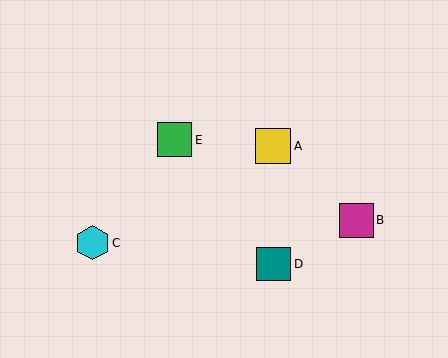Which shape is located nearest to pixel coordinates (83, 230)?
The cyan hexagon (labeled C) at (92, 243) is nearest to that location.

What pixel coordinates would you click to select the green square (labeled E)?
Click at (175, 140) to select the green square E.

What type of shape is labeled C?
Shape C is a cyan hexagon.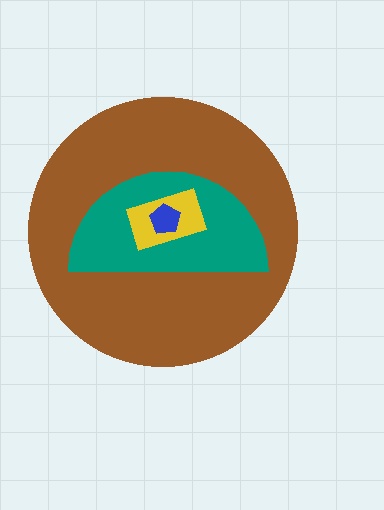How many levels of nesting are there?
4.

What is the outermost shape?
The brown circle.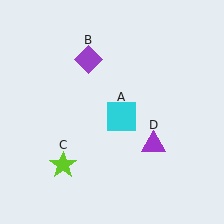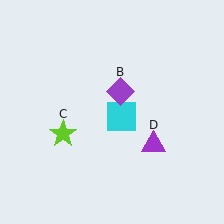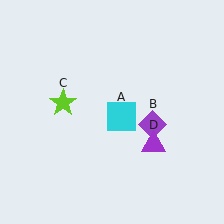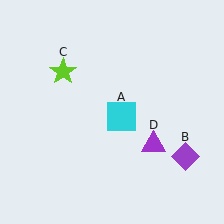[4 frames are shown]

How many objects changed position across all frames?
2 objects changed position: purple diamond (object B), lime star (object C).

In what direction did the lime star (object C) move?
The lime star (object C) moved up.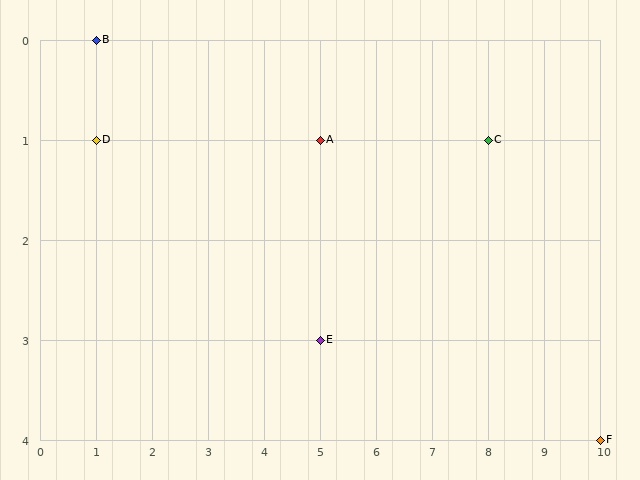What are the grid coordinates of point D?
Point D is at grid coordinates (1, 1).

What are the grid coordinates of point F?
Point F is at grid coordinates (10, 4).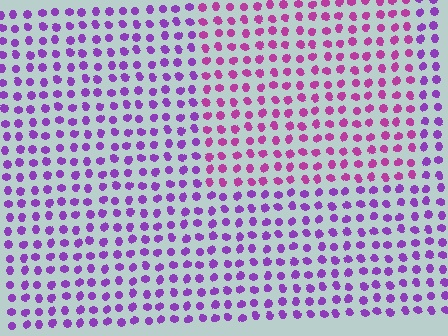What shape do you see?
I see a rectangle.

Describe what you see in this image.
The image is filled with small purple elements in a uniform arrangement. A rectangle-shaped region is visible where the elements are tinted to a slightly different hue, forming a subtle color boundary.